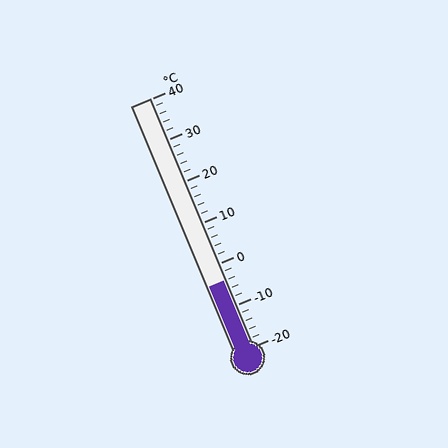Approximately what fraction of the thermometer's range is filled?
The thermometer is filled to approximately 25% of its range.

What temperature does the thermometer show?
The thermometer shows approximately -4°C.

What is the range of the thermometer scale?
The thermometer scale ranges from -20°C to 40°C.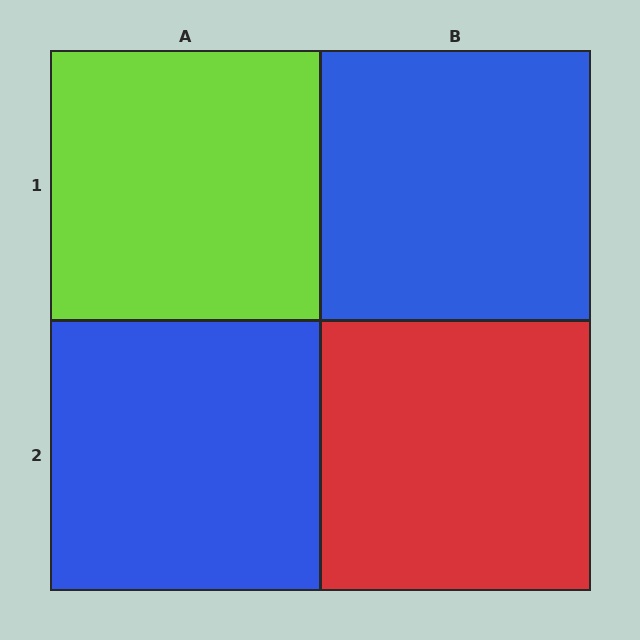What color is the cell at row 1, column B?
Blue.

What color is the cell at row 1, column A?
Lime.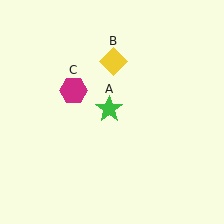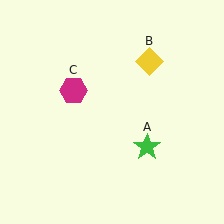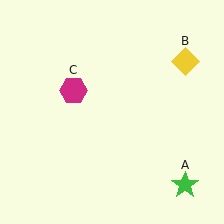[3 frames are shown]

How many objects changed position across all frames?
2 objects changed position: green star (object A), yellow diamond (object B).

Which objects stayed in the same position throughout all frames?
Magenta hexagon (object C) remained stationary.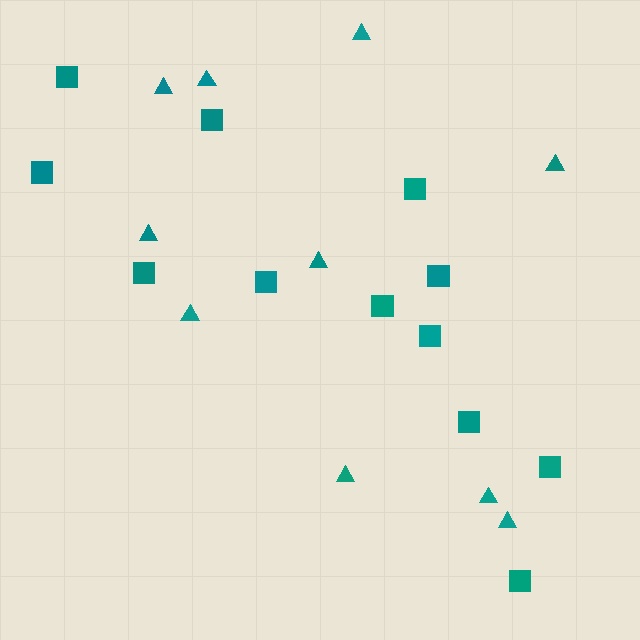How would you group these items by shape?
There are 2 groups: one group of squares (12) and one group of triangles (10).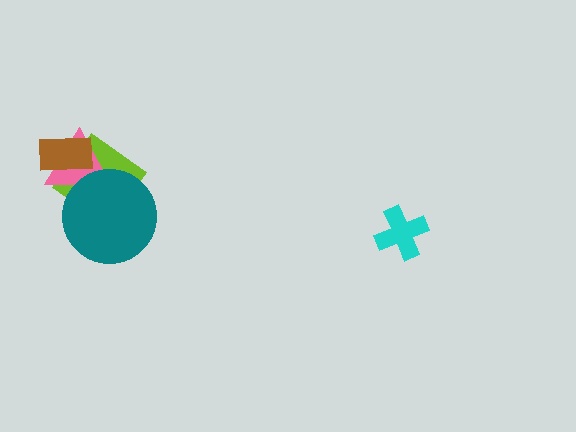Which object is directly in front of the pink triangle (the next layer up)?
The teal circle is directly in front of the pink triangle.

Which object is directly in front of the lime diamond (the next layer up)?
The pink triangle is directly in front of the lime diamond.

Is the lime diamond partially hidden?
Yes, it is partially covered by another shape.